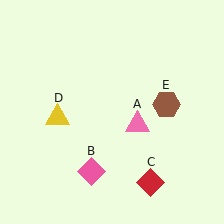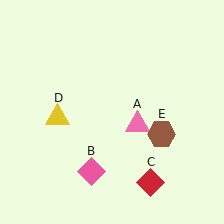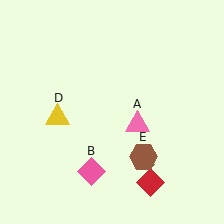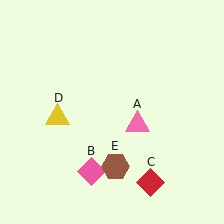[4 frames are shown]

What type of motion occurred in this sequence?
The brown hexagon (object E) rotated clockwise around the center of the scene.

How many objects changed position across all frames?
1 object changed position: brown hexagon (object E).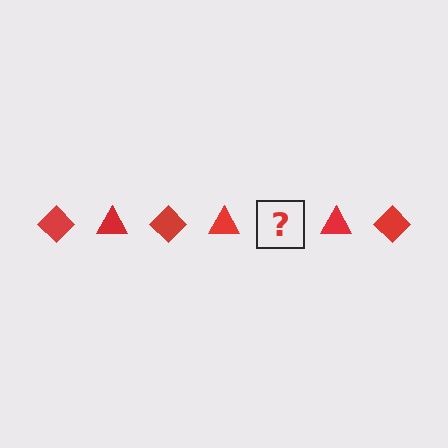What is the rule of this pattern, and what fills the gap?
The rule is that the pattern cycles through diamond, triangle shapes in red. The gap should be filled with a red diamond.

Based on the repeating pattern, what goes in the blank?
The blank should be a red diamond.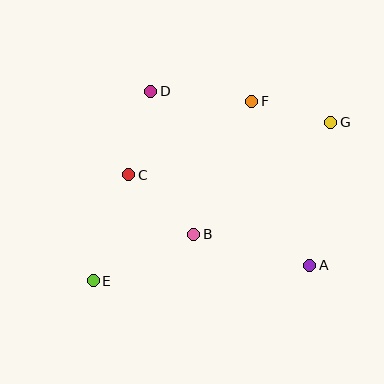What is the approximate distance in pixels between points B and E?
The distance between B and E is approximately 111 pixels.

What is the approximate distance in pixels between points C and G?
The distance between C and G is approximately 209 pixels.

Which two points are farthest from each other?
Points E and G are farthest from each other.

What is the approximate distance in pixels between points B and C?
The distance between B and C is approximately 88 pixels.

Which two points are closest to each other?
Points F and G are closest to each other.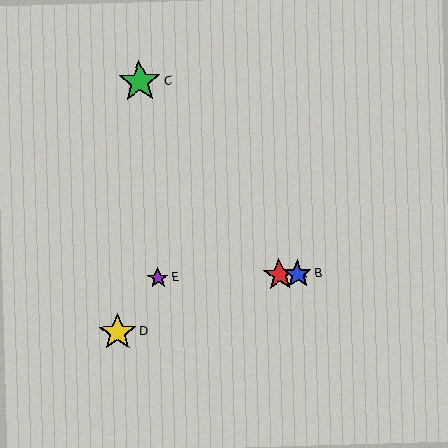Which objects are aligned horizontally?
Objects A, B, E are aligned horizontally.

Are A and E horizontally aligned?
Yes, both are at y≈275.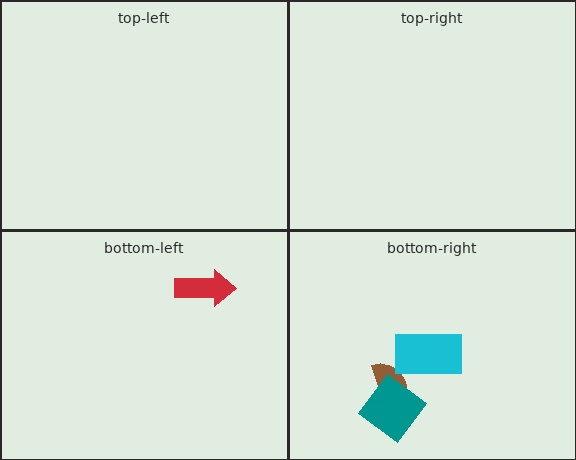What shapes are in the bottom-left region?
The red arrow.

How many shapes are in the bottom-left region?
1.